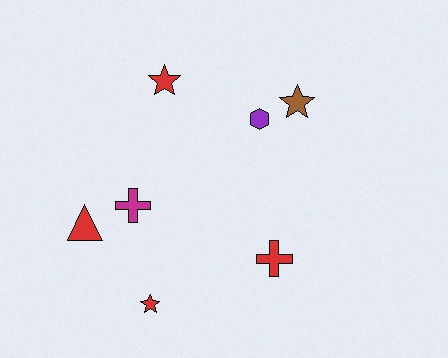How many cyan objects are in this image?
There are no cyan objects.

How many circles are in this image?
There are no circles.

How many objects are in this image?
There are 7 objects.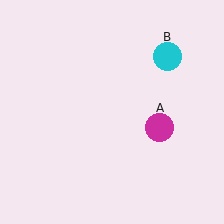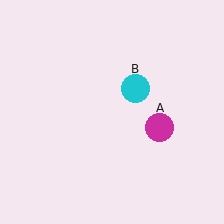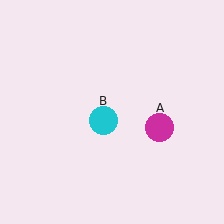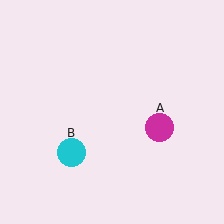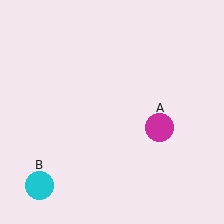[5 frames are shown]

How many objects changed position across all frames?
1 object changed position: cyan circle (object B).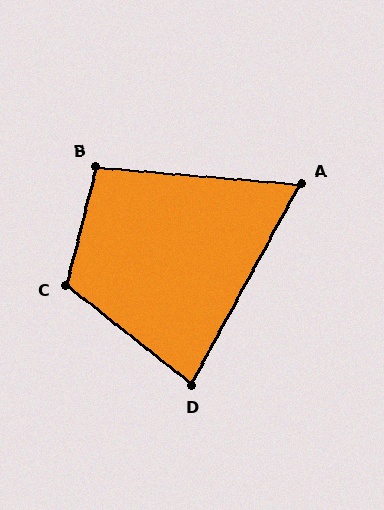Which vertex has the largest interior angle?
C, at approximately 114 degrees.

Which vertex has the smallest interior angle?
A, at approximately 66 degrees.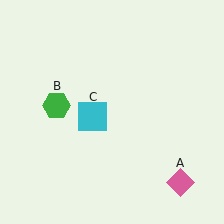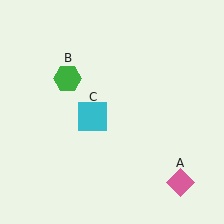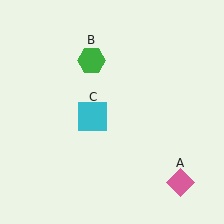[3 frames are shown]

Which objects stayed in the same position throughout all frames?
Pink diamond (object A) and cyan square (object C) remained stationary.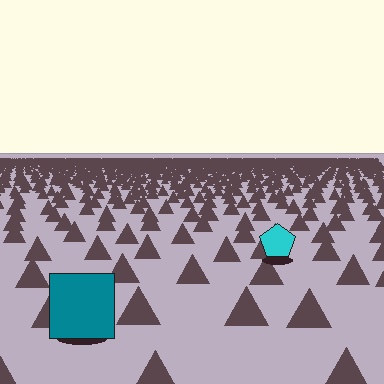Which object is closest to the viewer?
The teal square is closest. The texture marks near it are larger and more spread out.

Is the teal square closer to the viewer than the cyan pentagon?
Yes. The teal square is closer — you can tell from the texture gradient: the ground texture is coarser near it.